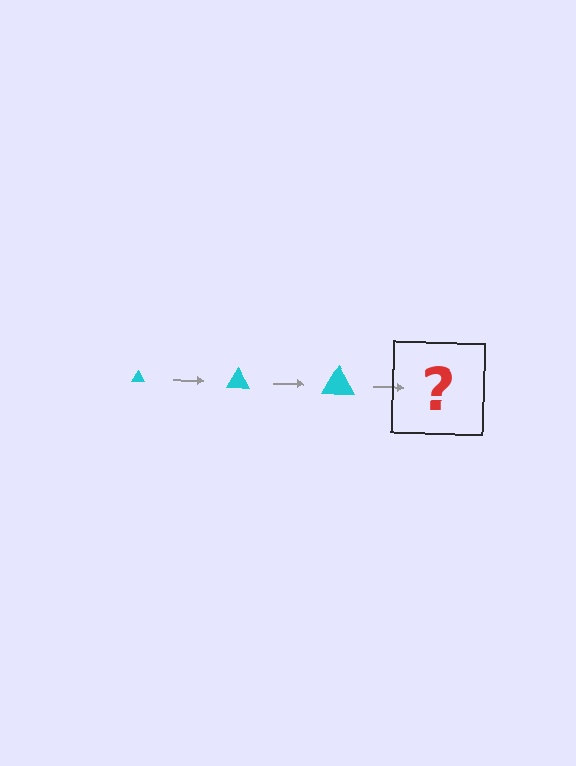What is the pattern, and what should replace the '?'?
The pattern is that the triangle gets progressively larger each step. The '?' should be a cyan triangle, larger than the previous one.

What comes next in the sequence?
The next element should be a cyan triangle, larger than the previous one.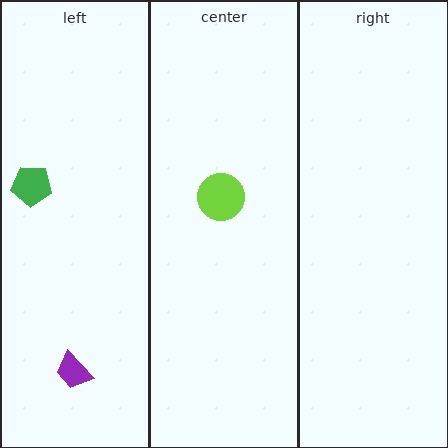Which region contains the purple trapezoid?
The left region.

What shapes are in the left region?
The green pentagon, the purple trapezoid.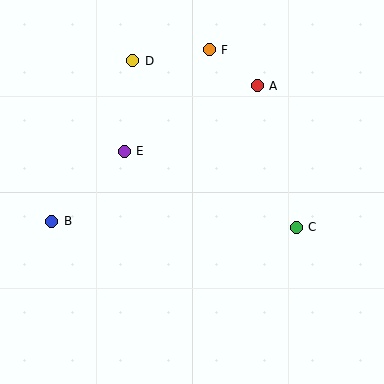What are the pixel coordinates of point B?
Point B is at (52, 221).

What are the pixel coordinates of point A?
Point A is at (257, 86).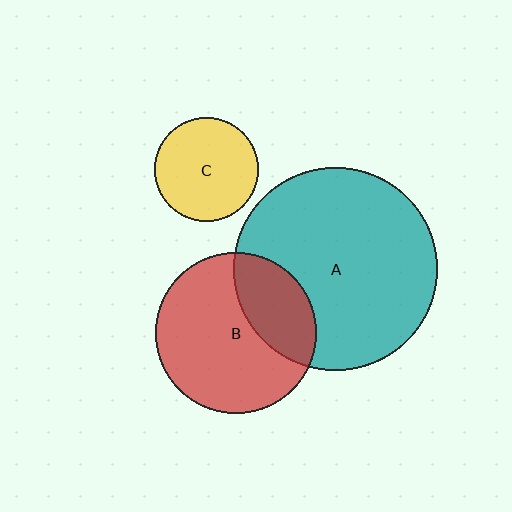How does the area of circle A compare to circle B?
Approximately 1.6 times.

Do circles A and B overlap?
Yes.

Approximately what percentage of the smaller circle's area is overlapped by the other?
Approximately 30%.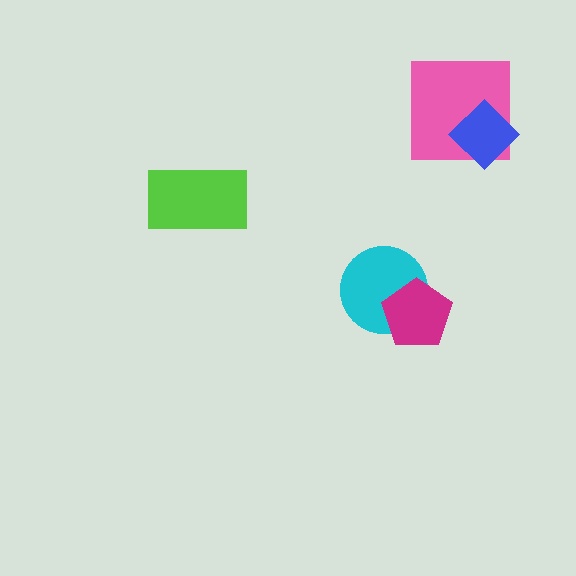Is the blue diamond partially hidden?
No, no other shape covers it.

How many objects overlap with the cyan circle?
1 object overlaps with the cyan circle.